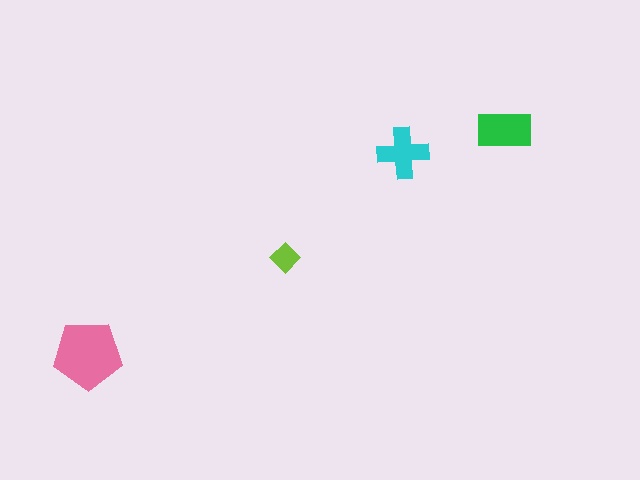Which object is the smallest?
The lime diamond.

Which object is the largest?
The pink pentagon.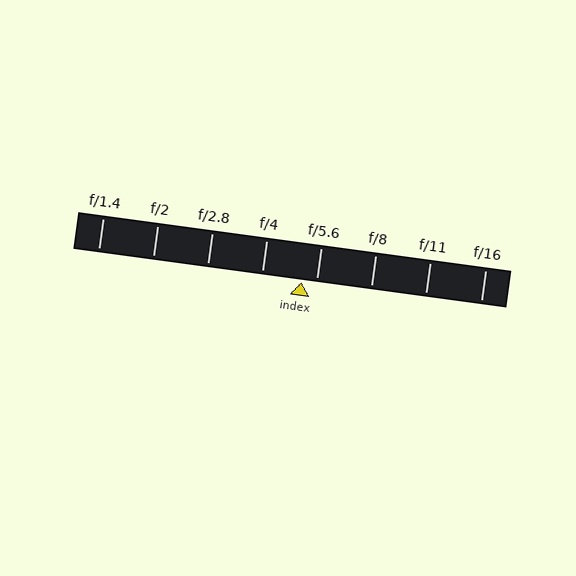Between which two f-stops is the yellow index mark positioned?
The index mark is between f/4 and f/5.6.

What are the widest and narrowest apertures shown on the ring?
The widest aperture shown is f/1.4 and the narrowest is f/16.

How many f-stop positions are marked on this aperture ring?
There are 8 f-stop positions marked.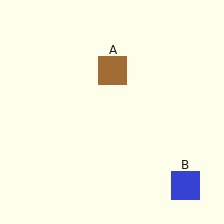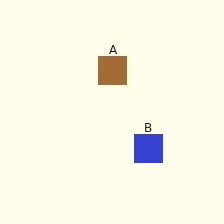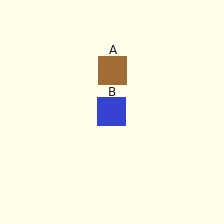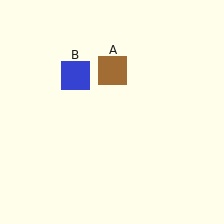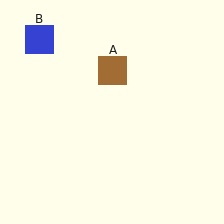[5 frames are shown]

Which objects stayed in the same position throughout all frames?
Brown square (object A) remained stationary.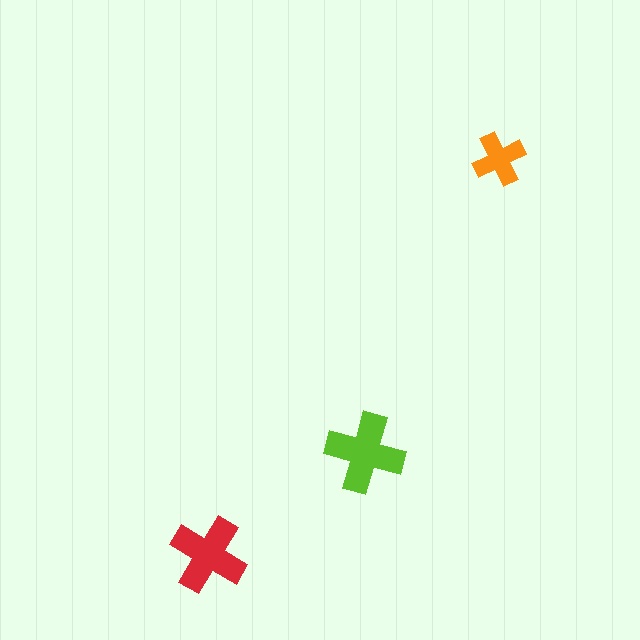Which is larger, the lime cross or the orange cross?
The lime one.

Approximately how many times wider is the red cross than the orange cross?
About 1.5 times wider.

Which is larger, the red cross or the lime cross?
The lime one.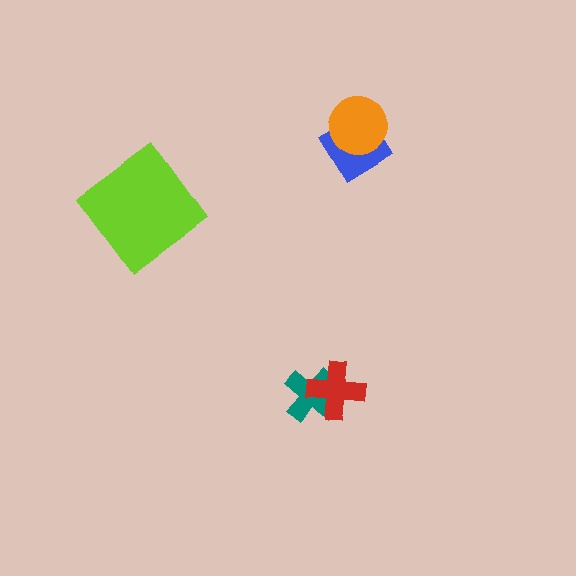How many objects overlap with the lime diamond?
0 objects overlap with the lime diamond.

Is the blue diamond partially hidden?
Yes, it is partially covered by another shape.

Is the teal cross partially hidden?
Yes, it is partially covered by another shape.